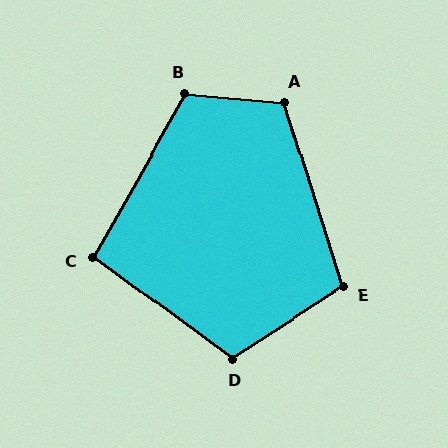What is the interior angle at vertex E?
Approximately 105 degrees (obtuse).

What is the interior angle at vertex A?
Approximately 113 degrees (obtuse).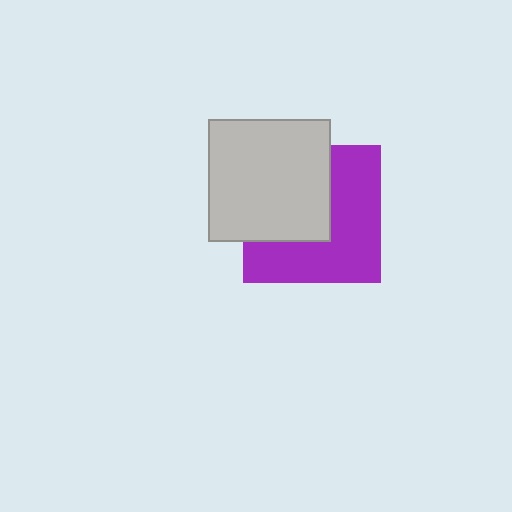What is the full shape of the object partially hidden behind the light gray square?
The partially hidden object is a purple square.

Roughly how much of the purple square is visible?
About half of it is visible (roughly 56%).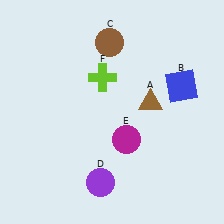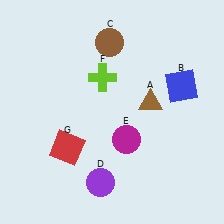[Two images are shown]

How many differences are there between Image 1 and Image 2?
There is 1 difference between the two images.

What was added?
A red square (G) was added in Image 2.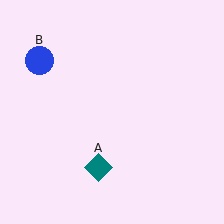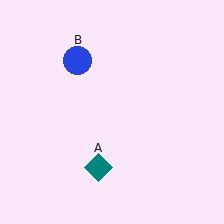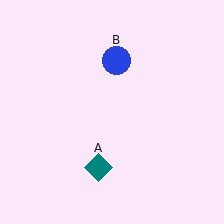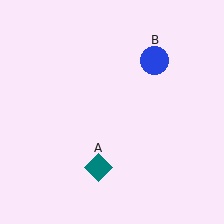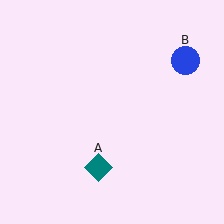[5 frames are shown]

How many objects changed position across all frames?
1 object changed position: blue circle (object B).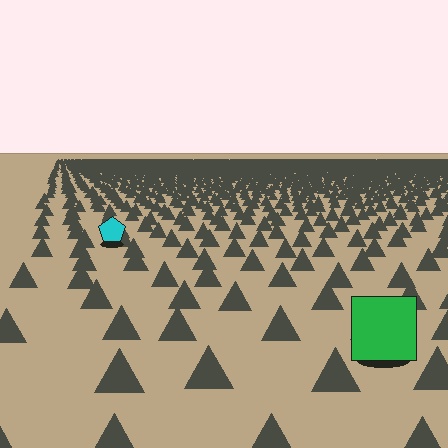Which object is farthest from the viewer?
The cyan pentagon is farthest from the viewer. It appears smaller and the ground texture around it is denser.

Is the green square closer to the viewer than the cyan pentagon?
Yes. The green square is closer — you can tell from the texture gradient: the ground texture is coarser near it.